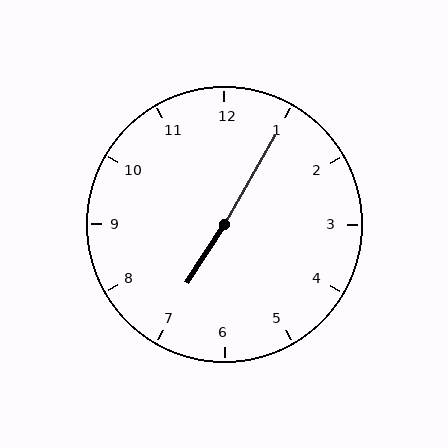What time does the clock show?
7:05.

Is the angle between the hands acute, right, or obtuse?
It is obtuse.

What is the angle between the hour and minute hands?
Approximately 178 degrees.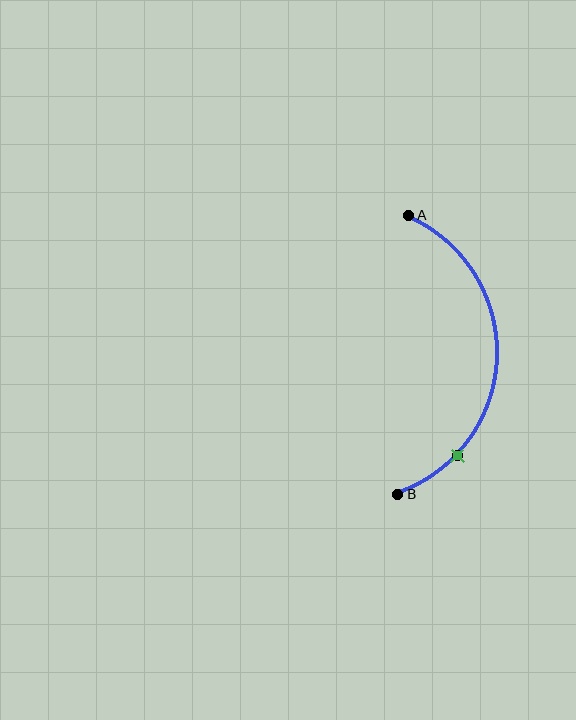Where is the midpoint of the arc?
The arc midpoint is the point on the curve farthest from the straight line joining A and B. It sits to the right of that line.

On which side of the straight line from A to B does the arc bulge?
The arc bulges to the right of the straight line connecting A and B.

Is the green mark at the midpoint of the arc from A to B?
No. The green mark lies on the arc but is closer to endpoint B. The arc midpoint would be at the point on the curve equidistant along the arc from both A and B.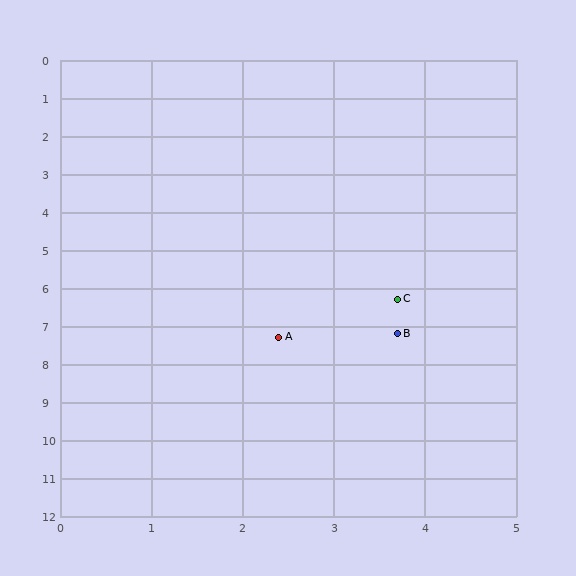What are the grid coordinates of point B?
Point B is at approximately (3.7, 7.2).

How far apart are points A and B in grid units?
Points A and B are about 1.3 grid units apart.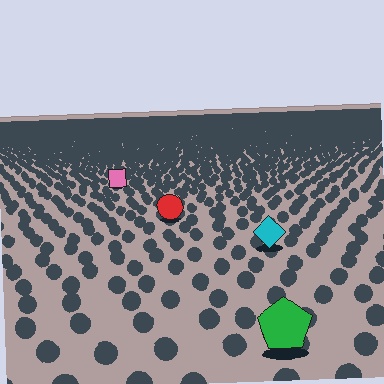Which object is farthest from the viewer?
The pink square is farthest from the viewer. It appears smaller and the ground texture around it is denser.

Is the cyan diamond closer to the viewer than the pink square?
Yes. The cyan diamond is closer — you can tell from the texture gradient: the ground texture is coarser near it.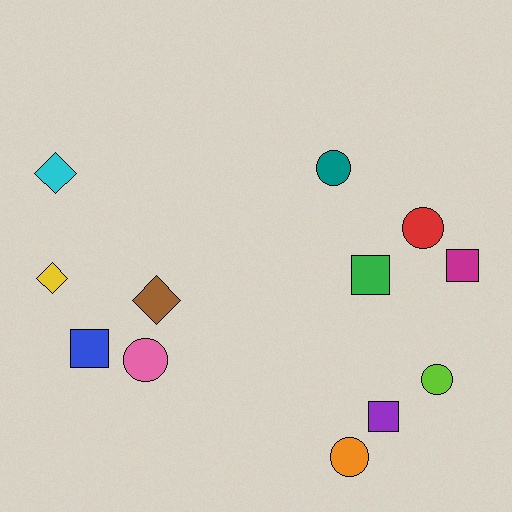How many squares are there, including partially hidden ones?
There are 4 squares.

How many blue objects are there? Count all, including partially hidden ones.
There is 1 blue object.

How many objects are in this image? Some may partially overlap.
There are 12 objects.